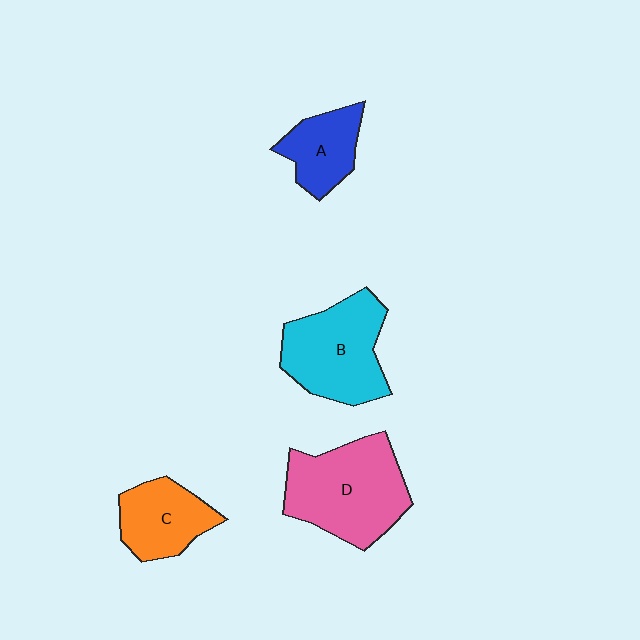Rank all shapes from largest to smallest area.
From largest to smallest: D (pink), B (cyan), C (orange), A (blue).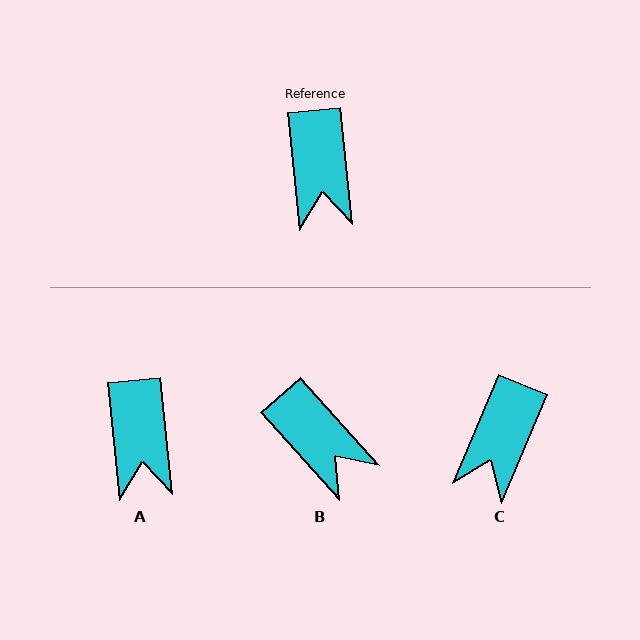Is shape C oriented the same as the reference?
No, it is off by about 28 degrees.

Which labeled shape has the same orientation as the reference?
A.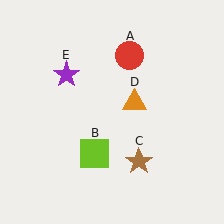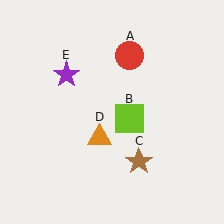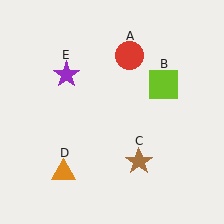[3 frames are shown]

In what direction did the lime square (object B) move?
The lime square (object B) moved up and to the right.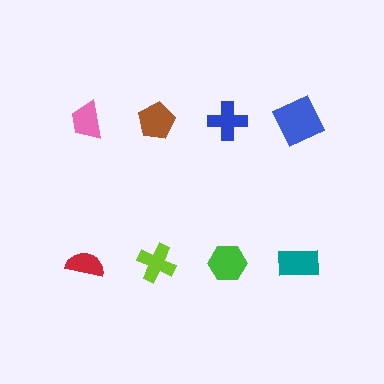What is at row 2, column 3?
A green hexagon.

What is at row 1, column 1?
A pink trapezoid.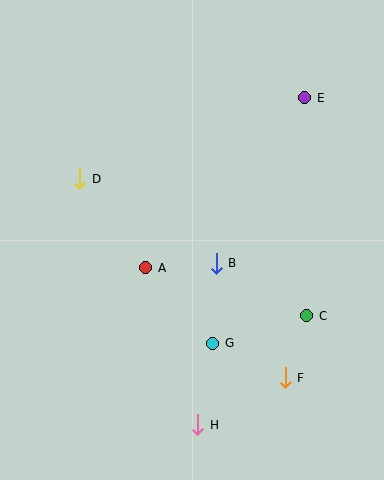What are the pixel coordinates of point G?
Point G is at (213, 343).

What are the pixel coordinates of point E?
Point E is at (305, 98).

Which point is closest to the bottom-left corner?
Point H is closest to the bottom-left corner.